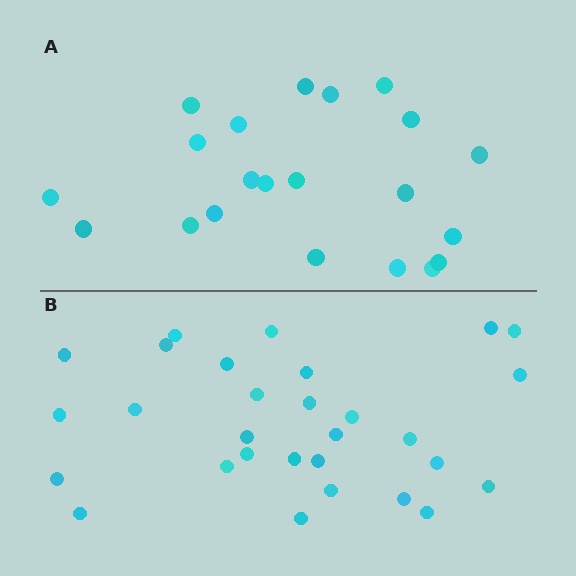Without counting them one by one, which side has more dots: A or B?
Region B (the bottom region) has more dots.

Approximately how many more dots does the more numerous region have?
Region B has roughly 8 or so more dots than region A.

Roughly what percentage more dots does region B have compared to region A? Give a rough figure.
About 40% more.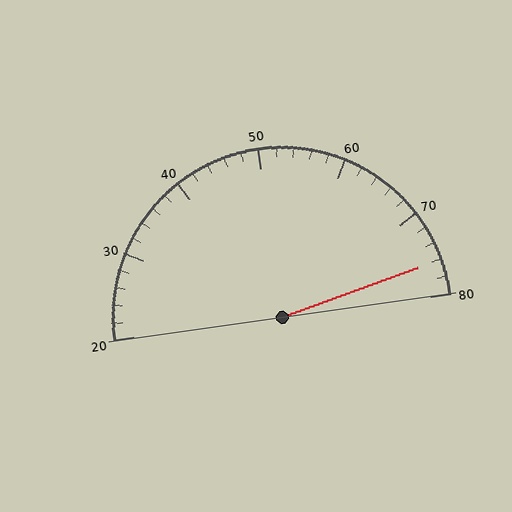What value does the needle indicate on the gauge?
The needle indicates approximately 76.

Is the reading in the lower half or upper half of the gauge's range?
The reading is in the upper half of the range (20 to 80).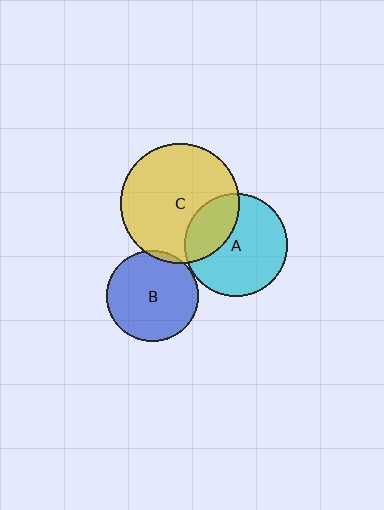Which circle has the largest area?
Circle C (yellow).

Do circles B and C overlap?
Yes.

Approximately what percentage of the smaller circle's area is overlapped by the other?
Approximately 5%.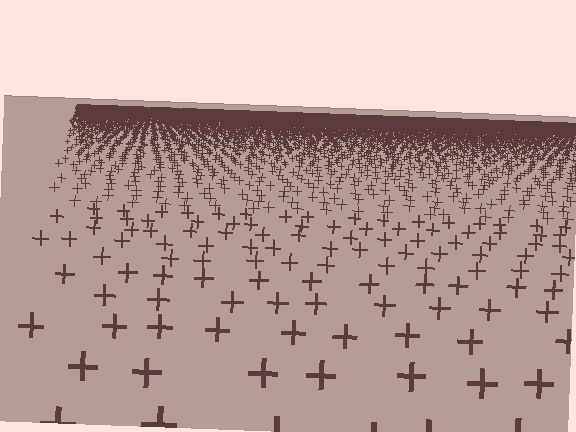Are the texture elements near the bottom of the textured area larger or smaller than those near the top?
Larger. Near the bottom, elements are closer to the viewer and appear at a bigger on-screen size.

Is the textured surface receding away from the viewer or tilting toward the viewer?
The surface is receding away from the viewer. Texture elements get smaller and denser toward the top.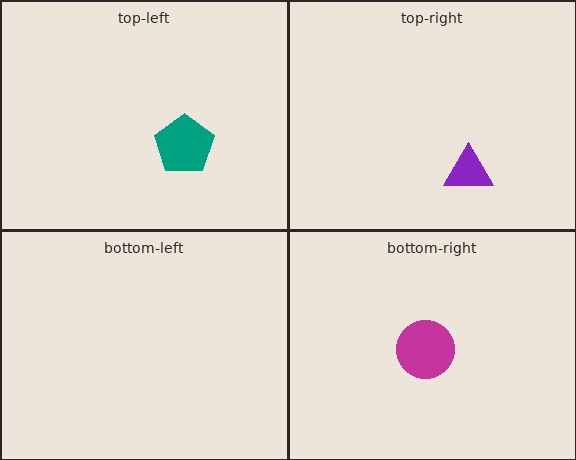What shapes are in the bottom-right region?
The magenta circle.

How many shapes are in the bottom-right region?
1.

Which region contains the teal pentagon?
The top-left region.